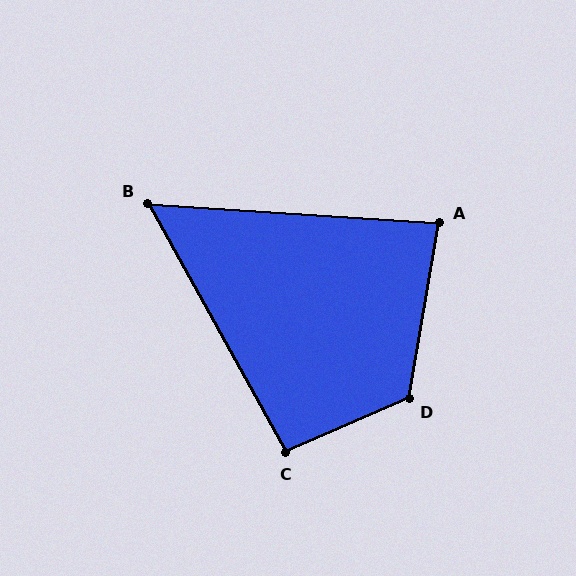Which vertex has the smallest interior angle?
B, at approximately 57 degrees.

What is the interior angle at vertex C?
Approximately 96 degrees (obtuse).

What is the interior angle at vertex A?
Approximately 84 degrees (acute).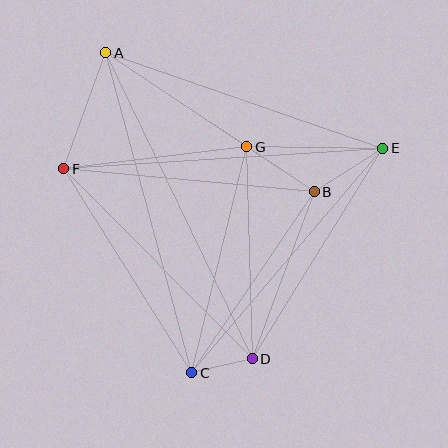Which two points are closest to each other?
Points C and D are closest to each other.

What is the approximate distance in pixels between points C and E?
The distance between C and E is approximately 294 pixels.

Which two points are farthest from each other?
Points A and D are farthest from each other.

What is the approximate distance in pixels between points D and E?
The distance between D and E is approximately 247 pixels.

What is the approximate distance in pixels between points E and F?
The distance between E and F is approximately 320 pixels.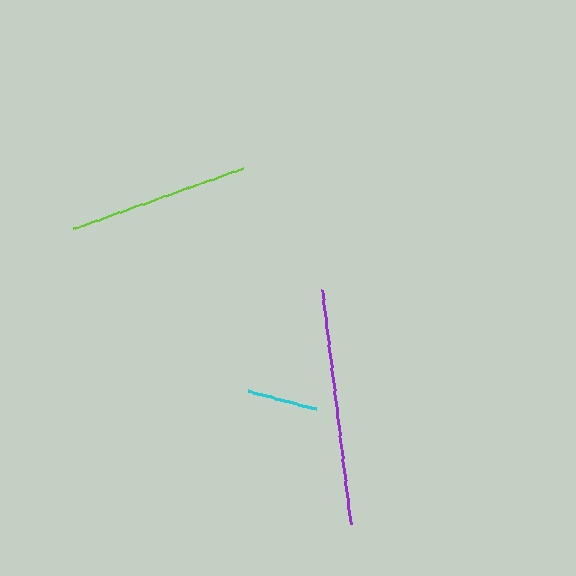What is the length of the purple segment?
The purple segment is approximately 236 pixels long.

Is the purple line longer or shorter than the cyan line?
The purple line is longer than the cyan line.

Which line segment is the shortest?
The cyan line is the shortest at approximately 69 pixels.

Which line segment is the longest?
The purple line is the longest at approximately 236 pixels.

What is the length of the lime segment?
The lime segment is approximately 181 pixels long.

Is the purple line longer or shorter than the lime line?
The purple line is longer than the lime line.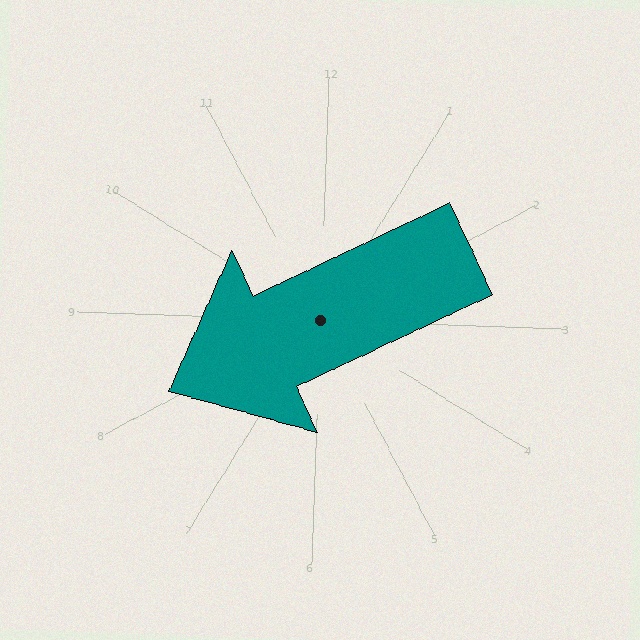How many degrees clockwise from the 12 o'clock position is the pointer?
Approximately 243 degrees.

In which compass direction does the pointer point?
Southwest.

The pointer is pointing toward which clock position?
Roughly 8 o'clock.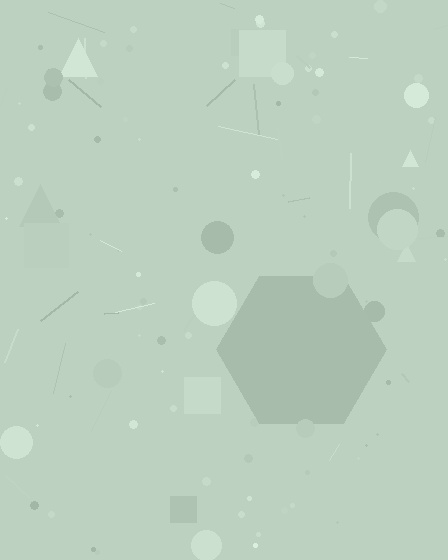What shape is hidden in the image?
A hexagon is hidden in the image.